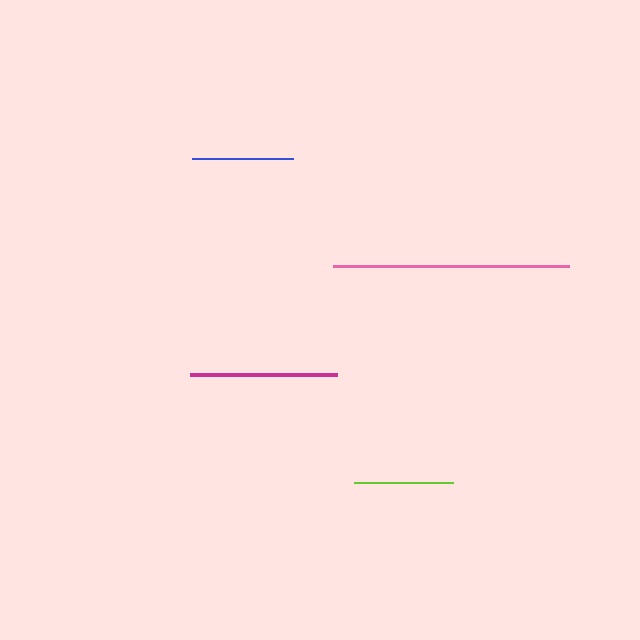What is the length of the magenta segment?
The magenta segment is approximately 147 pixels long.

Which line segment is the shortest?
The lime line is the shortest at approximately 99 pixels.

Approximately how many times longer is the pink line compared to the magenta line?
The pink line is approximately 1.6 times the length of the magenta line.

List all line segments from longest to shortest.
From longest to shortest: pink, magenta, blue, lime.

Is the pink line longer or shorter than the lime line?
The pink line is longer than the lime line.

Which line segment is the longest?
The pink line is the longest at approximately 236 pixels.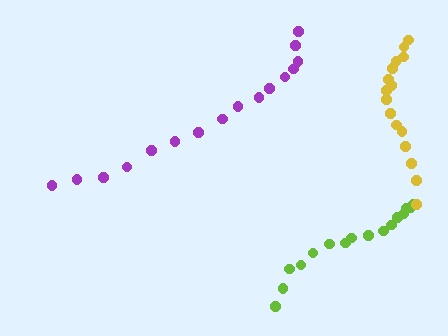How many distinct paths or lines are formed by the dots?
There are 3 distinct paths.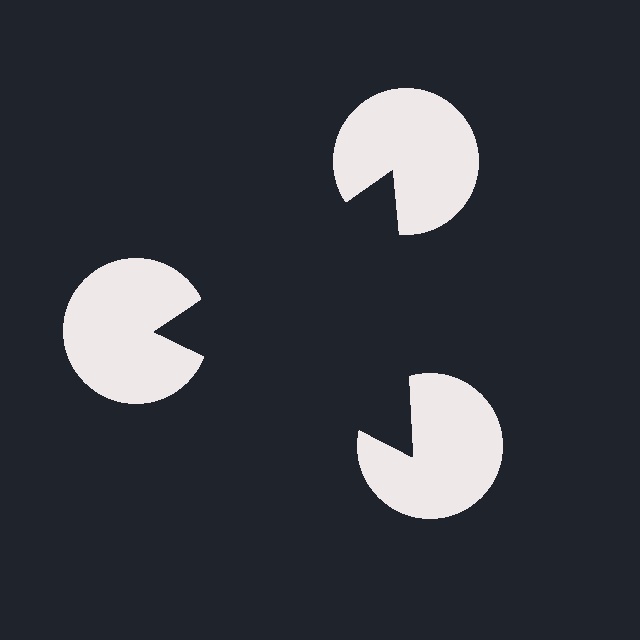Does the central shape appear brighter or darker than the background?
It typically appears slightly darker than the background, even though no actual brightness change is drawn.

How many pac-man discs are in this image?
There are 3 — one at each vertex of the illusory triangle.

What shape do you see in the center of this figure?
An illusory triangle — its edges are inferred from the aligned wedge cuts in the pac-man discs, not physically drawn.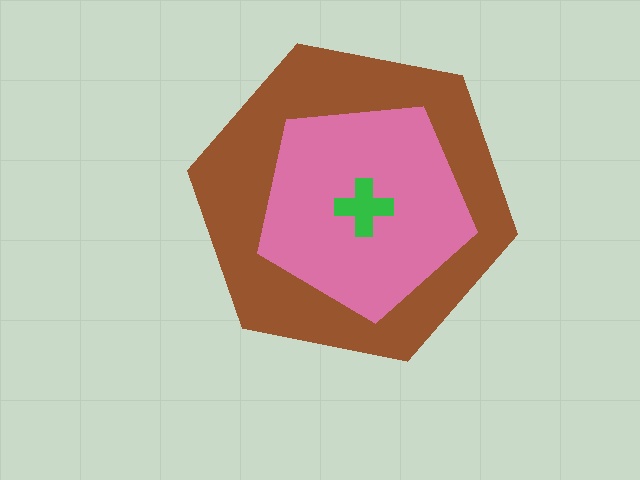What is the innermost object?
The green cross.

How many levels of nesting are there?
3.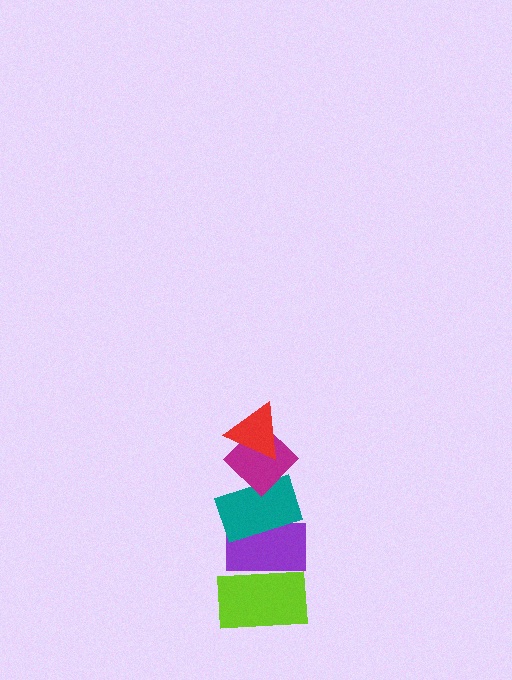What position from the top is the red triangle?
The red triangle is 1st from the top.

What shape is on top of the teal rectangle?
The magenta diamond is on top of the teal rectangle.